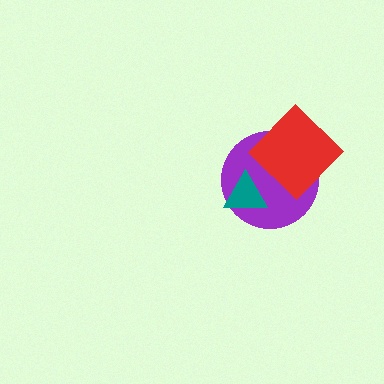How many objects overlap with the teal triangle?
1 object overlaps with the teal triangle.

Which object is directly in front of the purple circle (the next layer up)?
The red diamond is directly in front of the purple circle.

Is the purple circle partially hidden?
Yes, it is partially covered by another shape.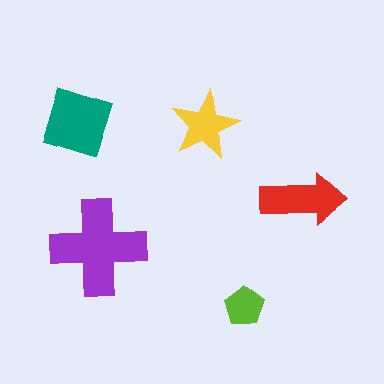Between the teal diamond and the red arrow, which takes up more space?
The teal diamond.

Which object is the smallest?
The lime pentagon.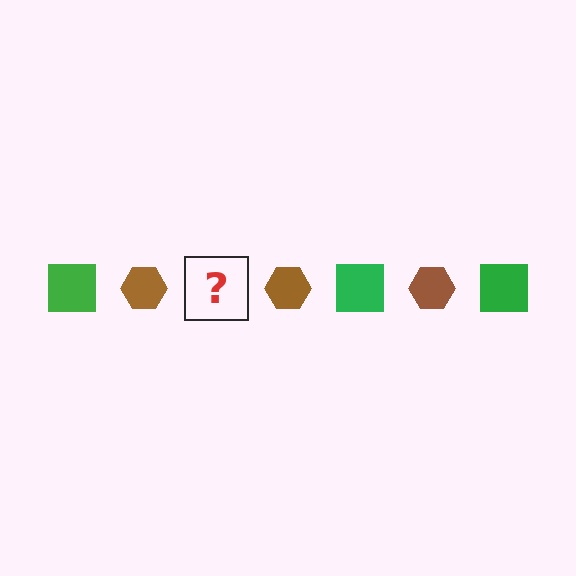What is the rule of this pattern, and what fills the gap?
The rule is that the pattern alternates between green square and brown hexagon. The gap should be filled with a green square.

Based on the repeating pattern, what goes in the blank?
The blank should be a green square.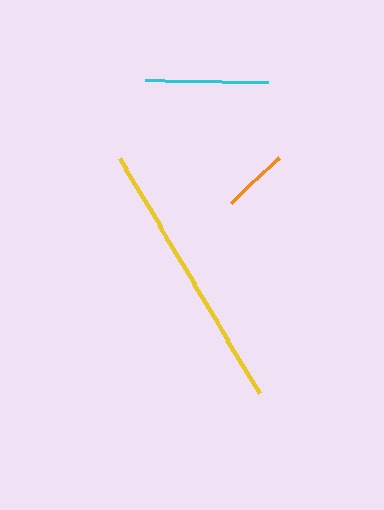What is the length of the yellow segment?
The yellow segment is approximately 273 pixels long.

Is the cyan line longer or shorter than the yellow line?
The yellow line is longer than the cyan line.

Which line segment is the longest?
The yellow line is the longest at approximately 273 pixels.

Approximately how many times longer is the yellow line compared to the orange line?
The yellow line is approximately 4.2 times the length of the orange line.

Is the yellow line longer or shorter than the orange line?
The yellow line is longer than the orange line.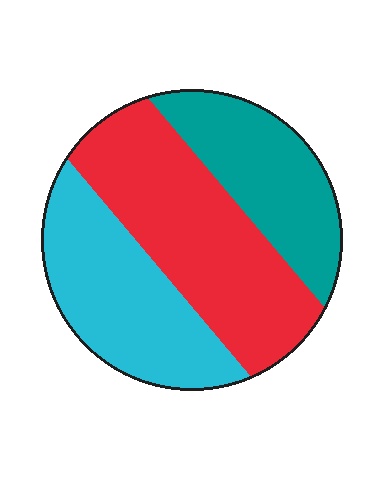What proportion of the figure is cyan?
Cyan covers about 30% of the figure.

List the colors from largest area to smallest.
From largest to smallest: red, cyan, teal.